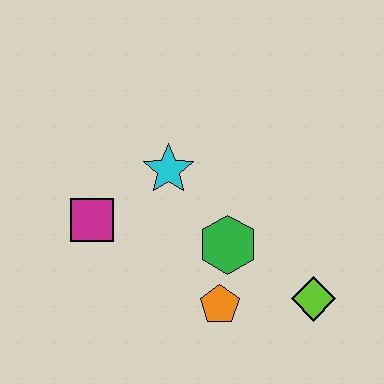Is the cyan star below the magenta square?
No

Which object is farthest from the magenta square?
The lime diamond is farthest from the magenta square.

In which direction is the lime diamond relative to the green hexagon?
The lime diamond is to the right of the green hexagon.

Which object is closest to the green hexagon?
The orange pentagon is closest to the green hexagon.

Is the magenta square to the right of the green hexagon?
No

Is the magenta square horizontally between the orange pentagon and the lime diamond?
No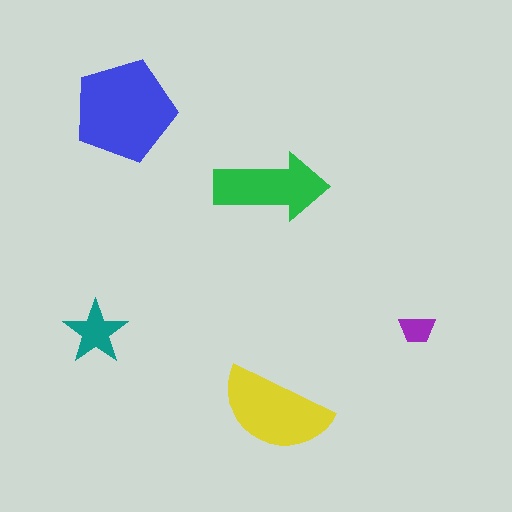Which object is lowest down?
The yellow semicircle is bottommost.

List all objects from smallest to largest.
The purple trapezoid, the teal star, the green arrow, the yellow semicircle, the blue pentagon.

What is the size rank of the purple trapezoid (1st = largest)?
5th.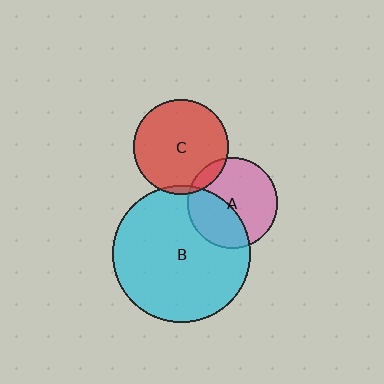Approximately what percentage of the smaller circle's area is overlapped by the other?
Approximately 5%.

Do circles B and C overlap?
Yes.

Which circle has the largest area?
Circle B (cyan).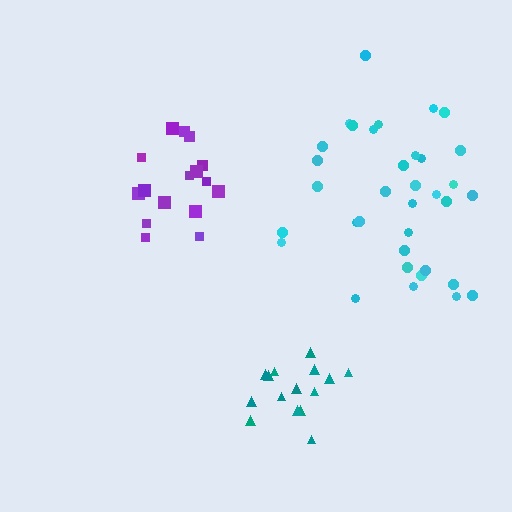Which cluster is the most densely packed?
Purple.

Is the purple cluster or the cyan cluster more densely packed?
Purple.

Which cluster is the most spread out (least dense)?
Cyan.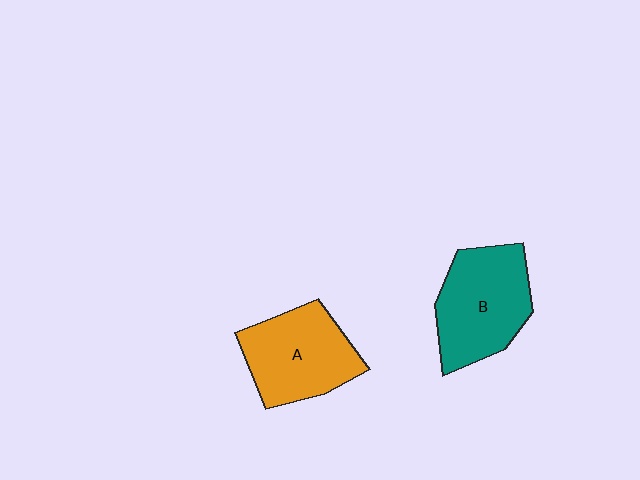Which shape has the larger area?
Shape B (teal).